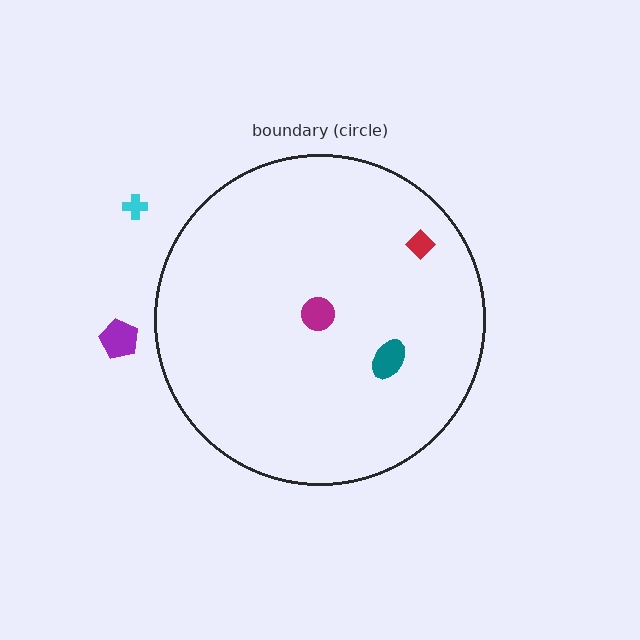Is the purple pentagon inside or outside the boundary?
Outside.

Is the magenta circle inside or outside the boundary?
Inside.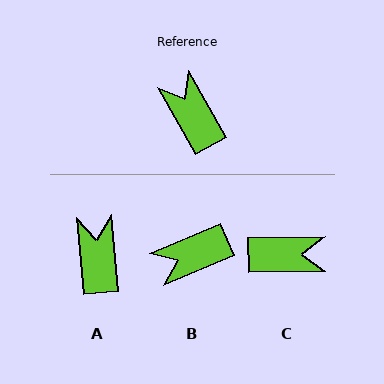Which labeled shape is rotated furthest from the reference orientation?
C, about 119 degrees away.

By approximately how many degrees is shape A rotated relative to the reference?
Approximately 25 degrees clockwise.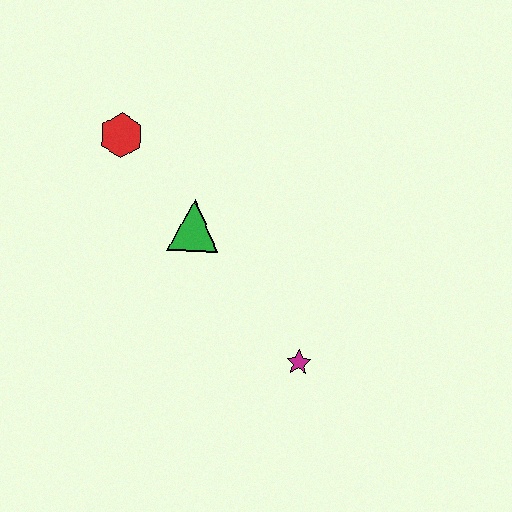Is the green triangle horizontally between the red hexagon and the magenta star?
Yes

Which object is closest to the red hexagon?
The green triangle is closest to the red hexagon.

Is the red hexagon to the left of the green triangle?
Yes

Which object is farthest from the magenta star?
The red hexagon is farthest from the magenta star.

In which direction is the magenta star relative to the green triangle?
The magenta star is below the green triangle.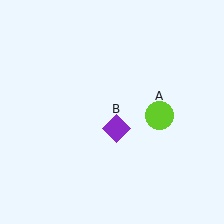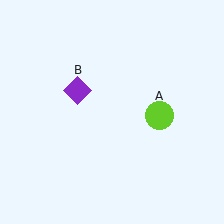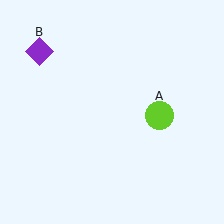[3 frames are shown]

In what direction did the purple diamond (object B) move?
The purple diamond (object B) moved up and to the left.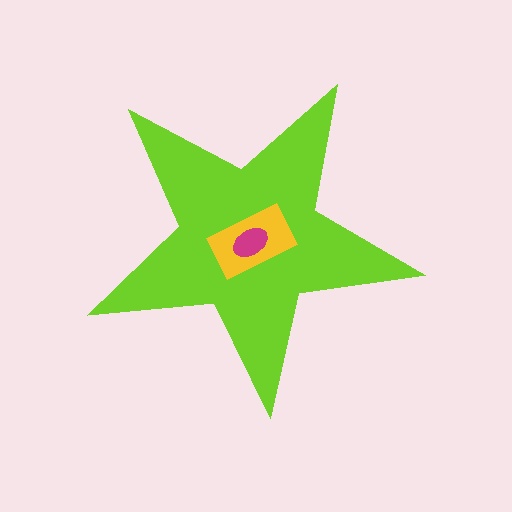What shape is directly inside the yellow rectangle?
The magenta ellipse.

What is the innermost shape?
The magenta ellipse.